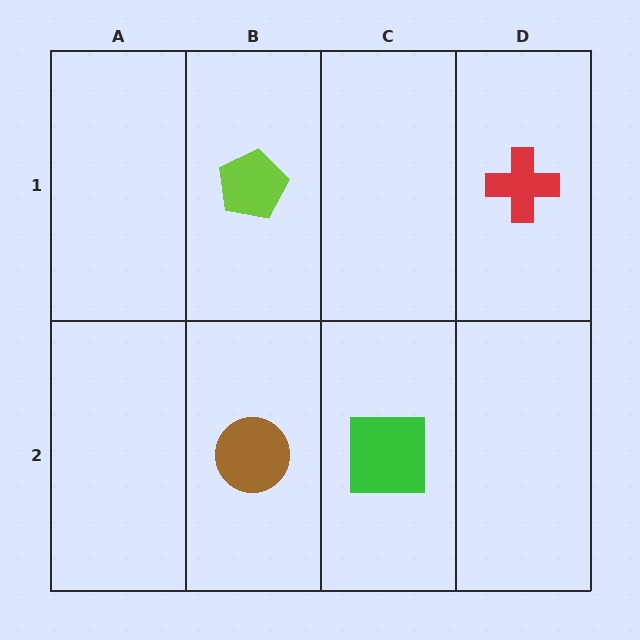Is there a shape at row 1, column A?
No, that cell is empty.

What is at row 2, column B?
A brown circle.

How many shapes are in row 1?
2 shapes.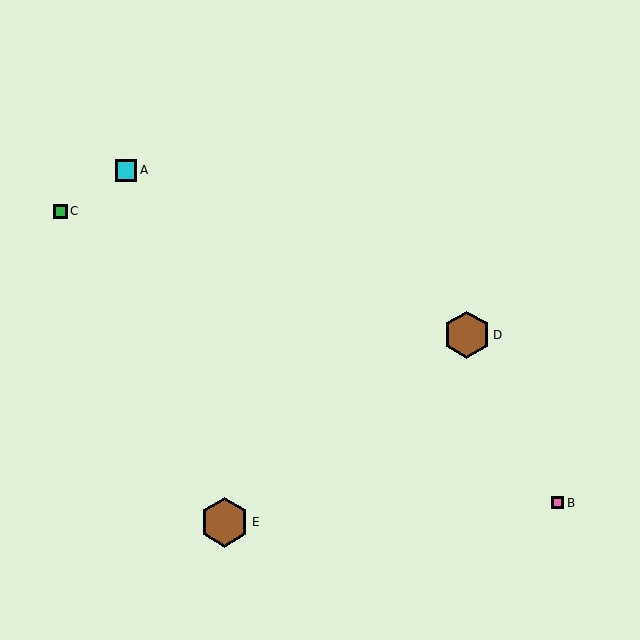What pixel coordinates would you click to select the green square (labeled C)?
Click at (60, 211) to select the green square C.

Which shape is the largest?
The brown hexagon (labeled E) is the largest.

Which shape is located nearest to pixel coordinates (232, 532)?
The brown hexagon (labeled E) at (225, 522) is nearest to that location.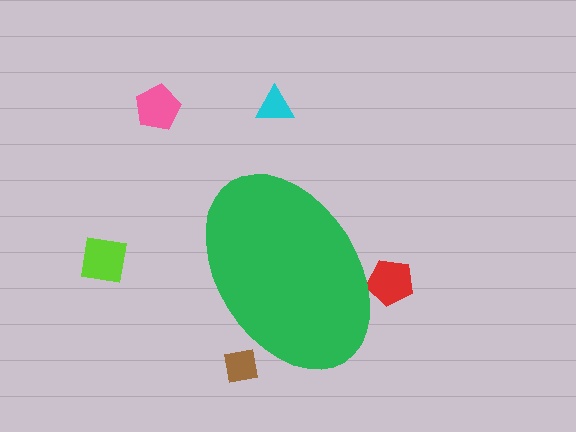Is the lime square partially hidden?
No, the lime square is fully visible.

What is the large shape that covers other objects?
A green ellipse.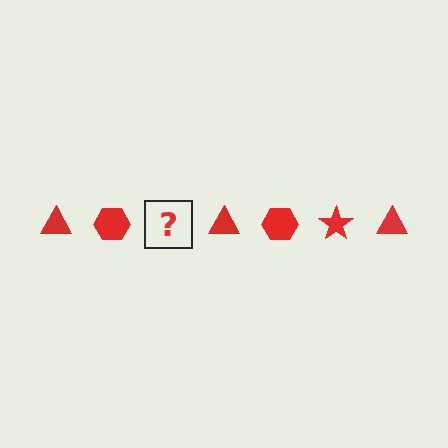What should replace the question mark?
The question mark should be replaced with a red star.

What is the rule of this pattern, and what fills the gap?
The rule is that the pattern cycles through triangle, hexagon, star shapes in red. The gap should be filled with a red star.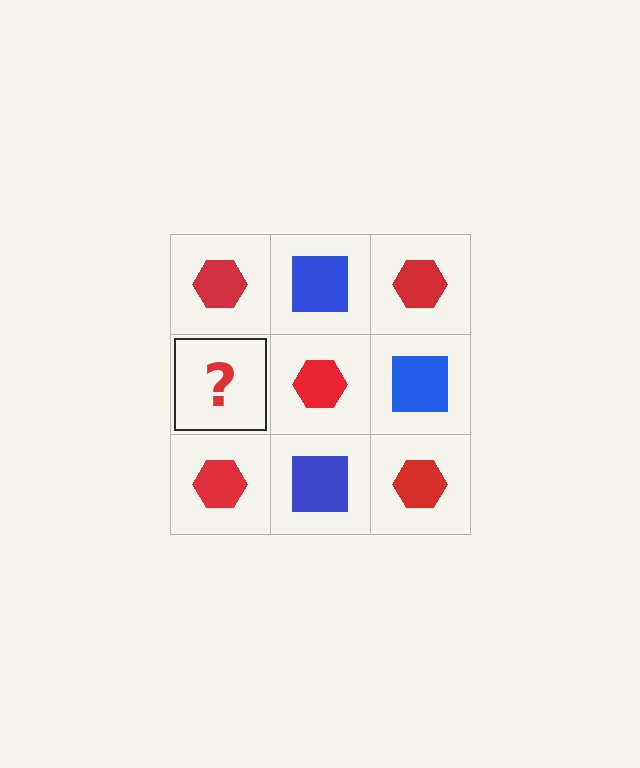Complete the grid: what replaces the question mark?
The question mark should be replaced with a blue square.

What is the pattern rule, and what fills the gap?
The rule is that it alternates red hexagon and blue square in a checkerboard pattern. The gap should be filled with a blue square.